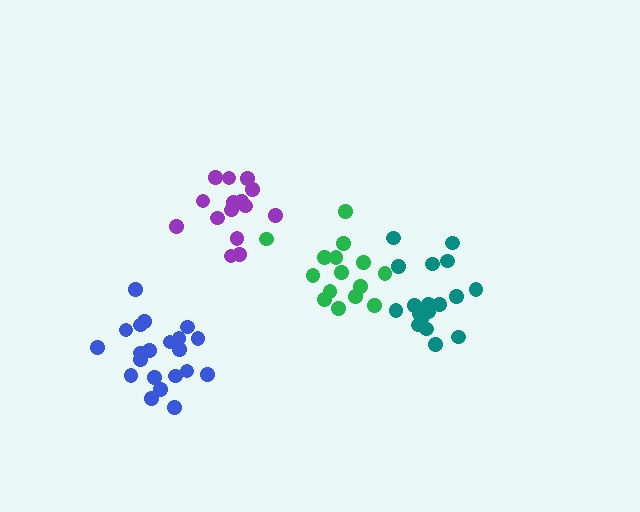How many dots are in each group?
Group 1: 15 dots, Group 2: 15 dots, Group 3: 18 dots, Group 4: 21 dots (69 total).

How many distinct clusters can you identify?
There are 4 distinct clusters.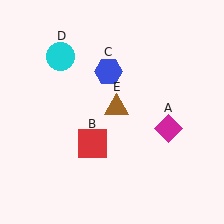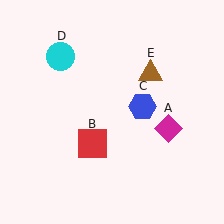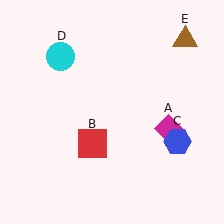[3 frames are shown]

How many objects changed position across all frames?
2 objects changed position: blue hexagon (object C), brown triangle (object E).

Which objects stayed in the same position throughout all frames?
Magenta diamond (object A) and red square (object B) and cyan circle (object D) remained stationary.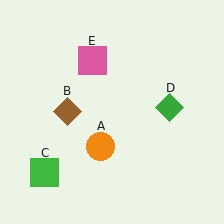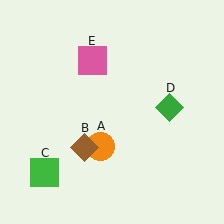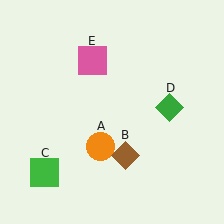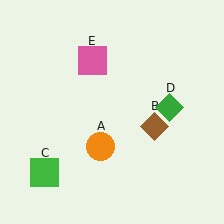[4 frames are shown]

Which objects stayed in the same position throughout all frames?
Orange circle (object A) and green square (object C) and green diamond (object D) and pink square (object E) remained stationary.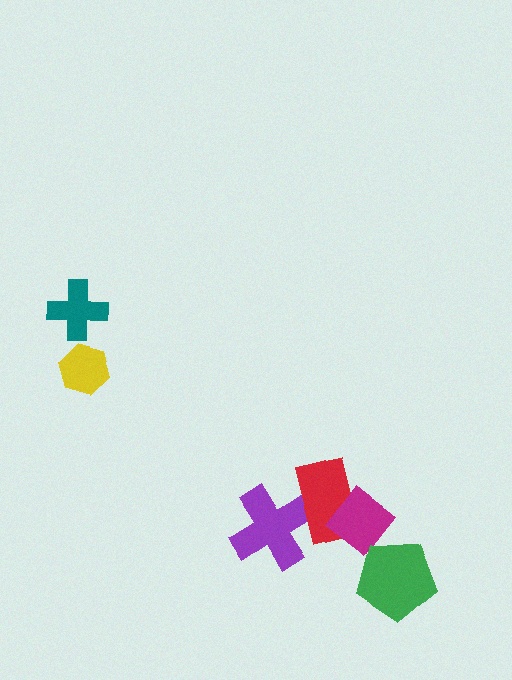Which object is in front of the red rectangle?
The magenta diamond is in front of the red rectangle.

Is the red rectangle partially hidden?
Yes, it is partially covered by another shape.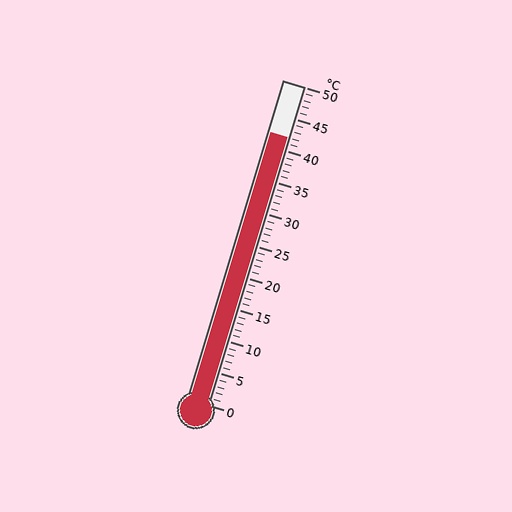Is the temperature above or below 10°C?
The temperature is above 10°C.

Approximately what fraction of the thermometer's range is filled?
The thermometer is filled to approximately 85% of its range.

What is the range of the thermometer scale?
The thermometer scale ranges from 0°C to 50°C.